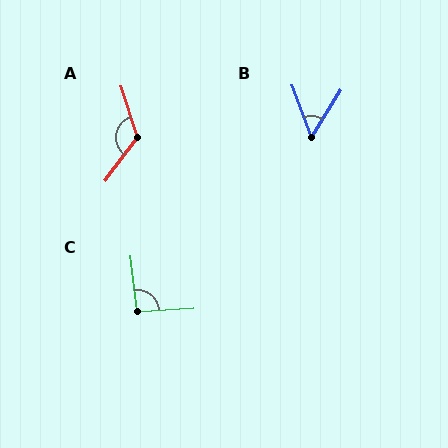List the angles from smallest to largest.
B (52°), C (93°), A (126°).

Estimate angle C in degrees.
Approximately 93 degrees.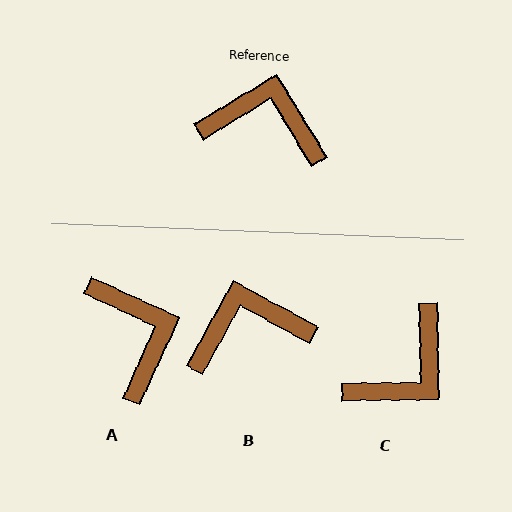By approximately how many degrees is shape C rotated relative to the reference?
Approximately 120 degrees clockwise.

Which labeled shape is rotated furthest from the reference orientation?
C, about 120 degrees away.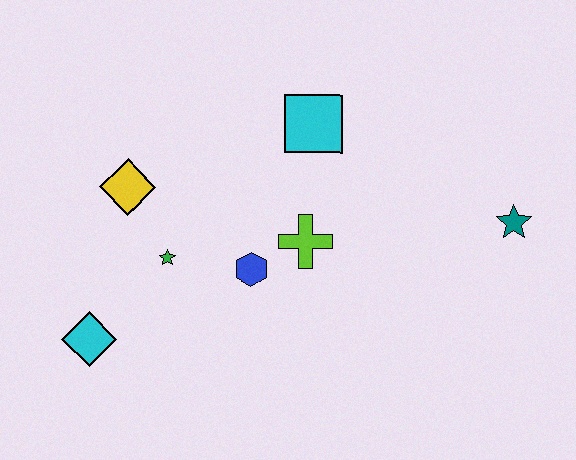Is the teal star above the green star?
Yes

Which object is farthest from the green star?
The teal star is farthest from the green star.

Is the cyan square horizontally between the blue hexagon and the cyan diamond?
No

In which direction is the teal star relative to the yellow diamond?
The teal star is to the right of the yellow diamond.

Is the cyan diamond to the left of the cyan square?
Yes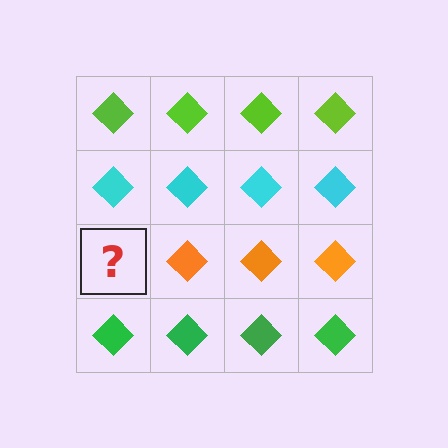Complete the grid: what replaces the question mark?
The question mark should be replaced with an orange diamond.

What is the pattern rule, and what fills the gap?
The rule is that each row has a consistent color. The gap should be filled with an orange diamond.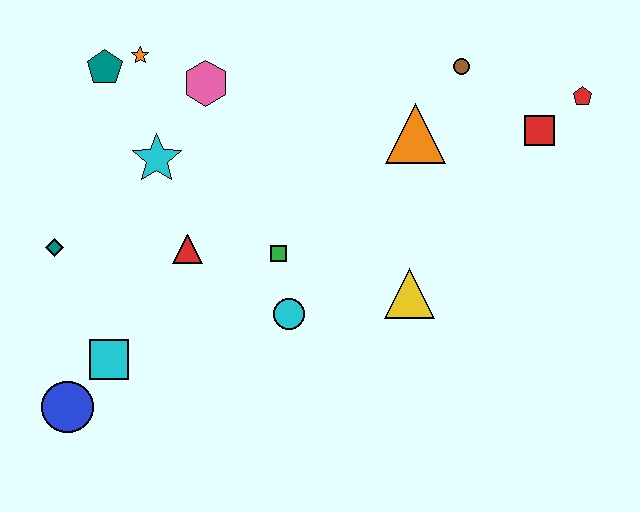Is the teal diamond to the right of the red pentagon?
No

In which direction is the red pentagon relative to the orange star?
The red pentagon is to the right of the orange star.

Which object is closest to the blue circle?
The cyan square is closest to the blue circle.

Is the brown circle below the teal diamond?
No